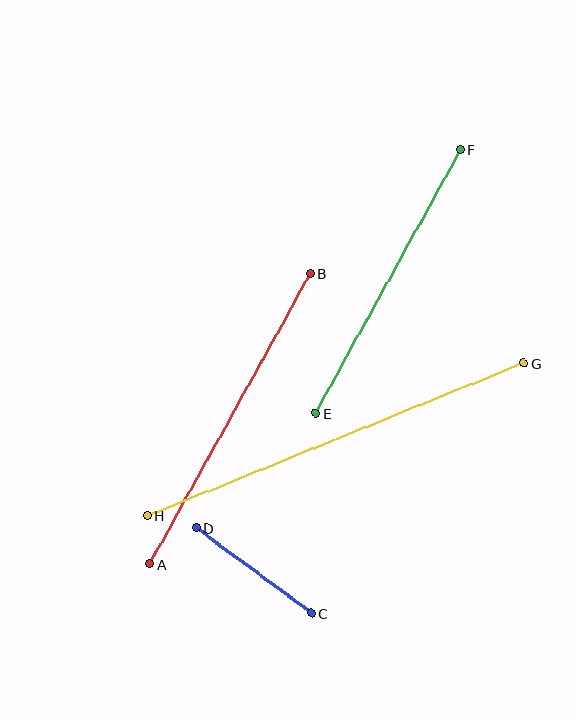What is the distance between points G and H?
The distance is approximately 406 pixels.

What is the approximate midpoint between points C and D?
The midpoint is at approximately (254, 571) pixels.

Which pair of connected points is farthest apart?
Points G and H are farthest apart.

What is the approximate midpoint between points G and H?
The midpoint is at approximately (336, 439) pixels.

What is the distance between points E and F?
The distance is approximately 300 pixels.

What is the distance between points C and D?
The distance is approximately 143 pixels.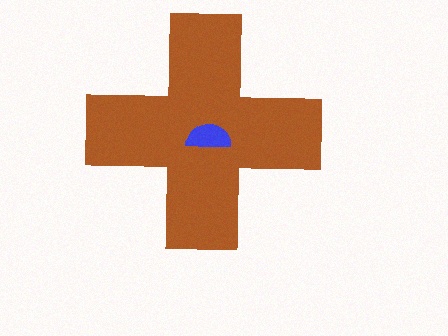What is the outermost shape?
The brown cross.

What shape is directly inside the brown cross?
The blue semicircle.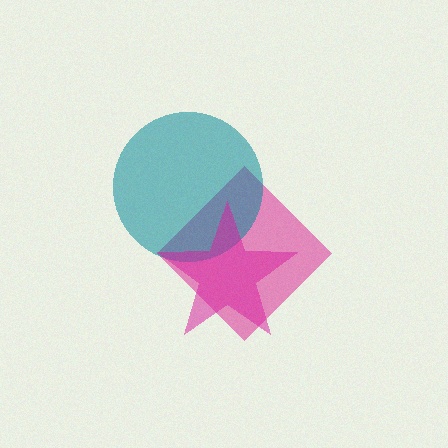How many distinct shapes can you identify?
There are 3 distinct shapes: a pink diamond, a teal circle, a magenta star.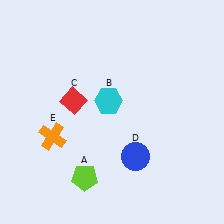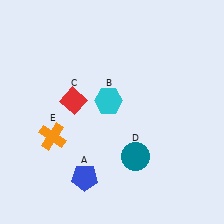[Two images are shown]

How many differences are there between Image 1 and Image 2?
There are 2 differences between the two images.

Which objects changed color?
A changed from lime to blue. D changed from blue to teal.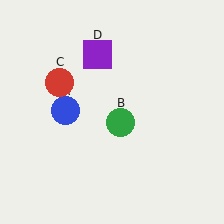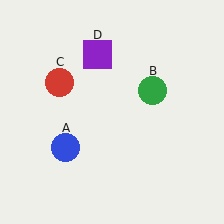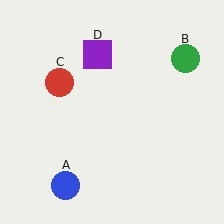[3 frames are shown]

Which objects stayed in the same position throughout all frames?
Red circle (object C) and purple square (object D) remained stationary.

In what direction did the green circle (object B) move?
The green circle (object B) moved up and to the right.